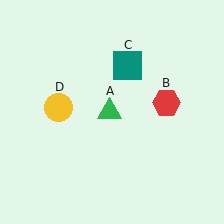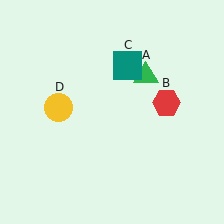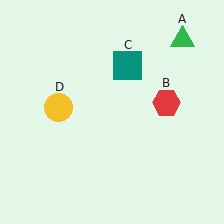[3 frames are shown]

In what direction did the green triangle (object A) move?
The green triangle (object A) moved up and to the right.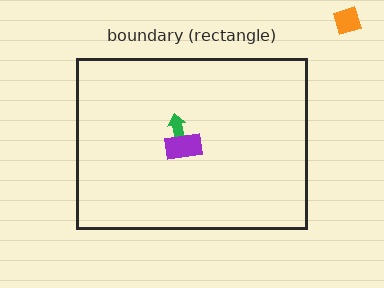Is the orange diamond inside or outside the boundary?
Outside.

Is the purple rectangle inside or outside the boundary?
Inside.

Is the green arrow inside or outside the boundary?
Inside.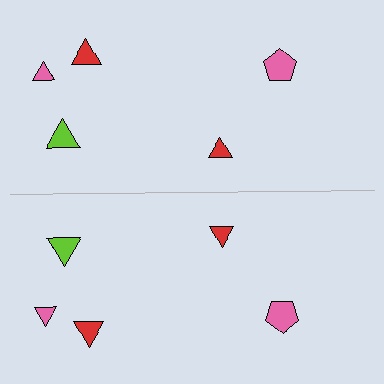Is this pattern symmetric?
Yes, this pattern has bilateral (reflection) symmetry.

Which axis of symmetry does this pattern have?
The pattern has a horizontal axis of symmetry running through the center of the image.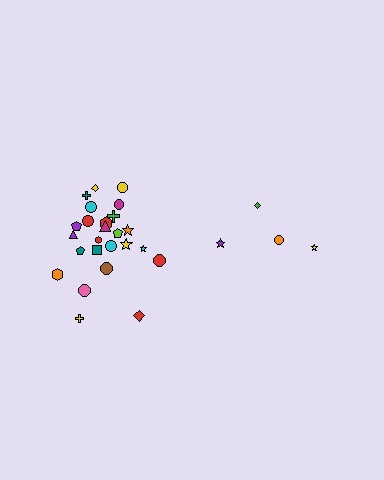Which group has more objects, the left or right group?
The left group.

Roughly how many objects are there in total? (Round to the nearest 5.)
Roughly 30 objects in total.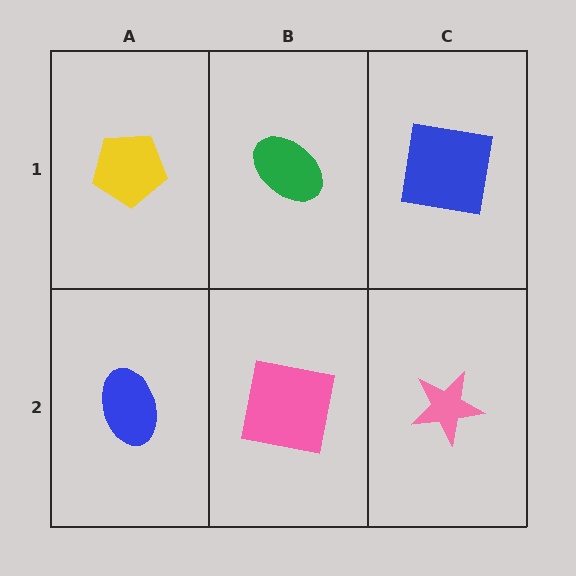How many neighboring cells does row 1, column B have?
3.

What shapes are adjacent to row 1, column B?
A pink square (row 2, column B), a yellow pentagon (row 1, column A), a blue square (row 1, column C).